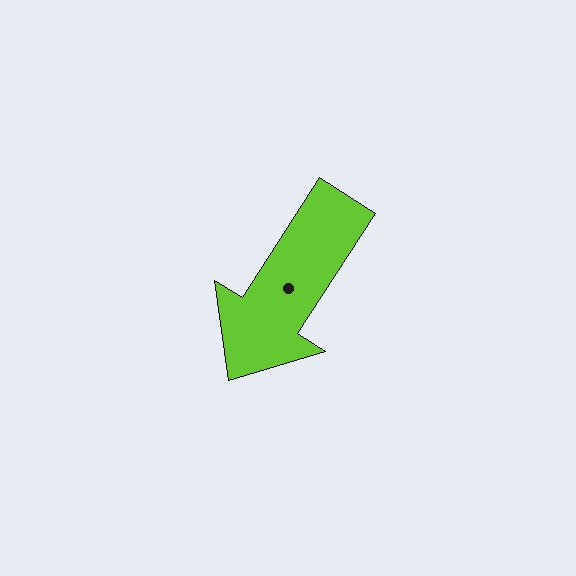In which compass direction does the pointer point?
Southwest.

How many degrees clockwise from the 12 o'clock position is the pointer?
Approximately 213 degrees.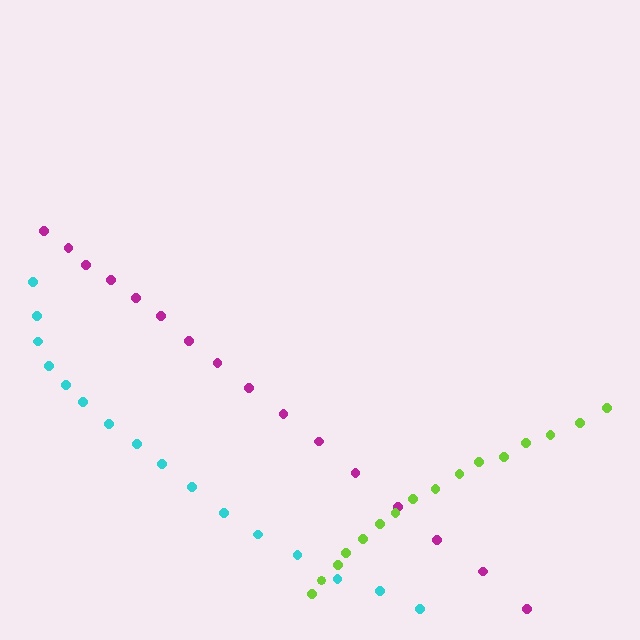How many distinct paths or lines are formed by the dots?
There are 3 distinct paths.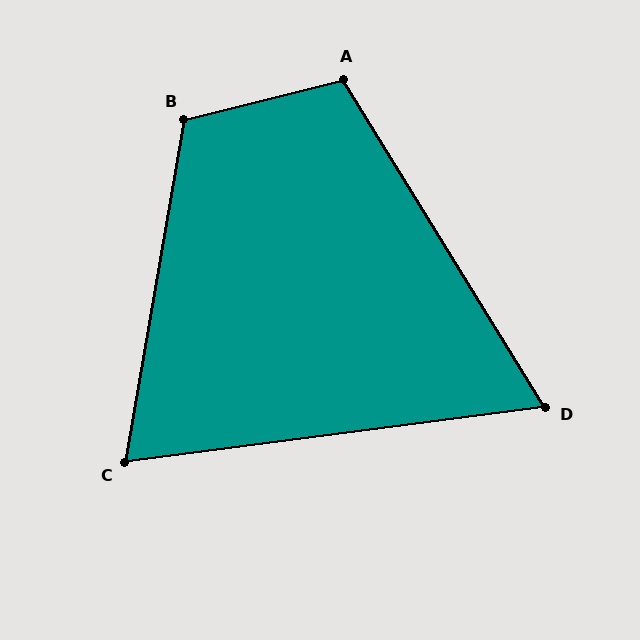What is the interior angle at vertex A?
Approximately 107 degrees (obtuse).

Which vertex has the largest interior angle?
B, at approximately 114 degrees.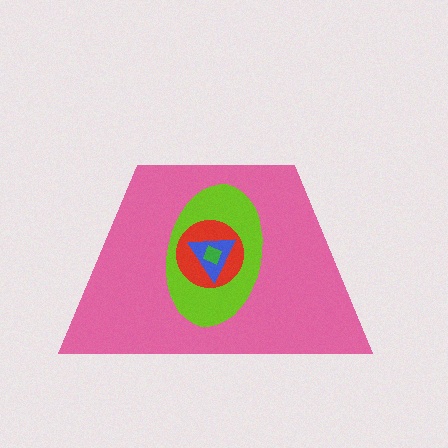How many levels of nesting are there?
5.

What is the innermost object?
The green square.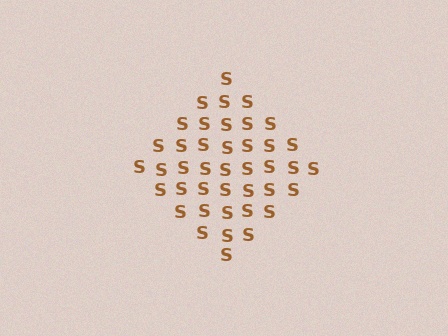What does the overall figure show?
The overall figure shows a diamond.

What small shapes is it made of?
It is made of small letter S's.